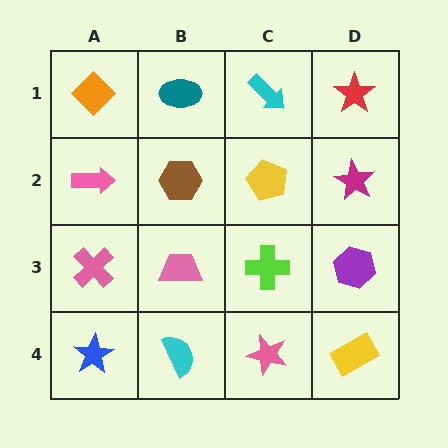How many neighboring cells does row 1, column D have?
2.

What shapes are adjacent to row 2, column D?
A red star (row 1, column D), a purple hexagon (row 3, column D), a yellow pentagon (row 2, column C).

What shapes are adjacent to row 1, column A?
A pink arrow (row 2, column A), a teal ellipse (row 1, column B).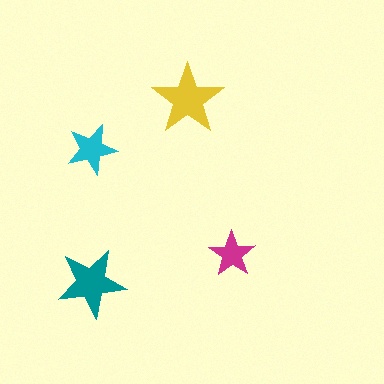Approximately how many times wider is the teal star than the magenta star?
About 1.5 times wider.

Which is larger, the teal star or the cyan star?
The teal one.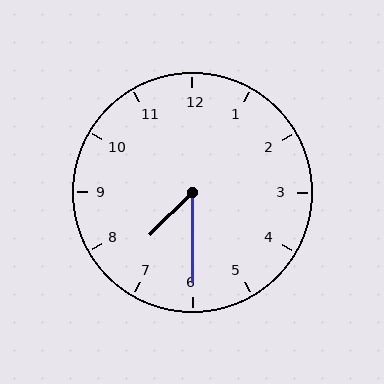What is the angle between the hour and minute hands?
Approximately 45 degrees.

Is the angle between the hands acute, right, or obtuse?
It is acute.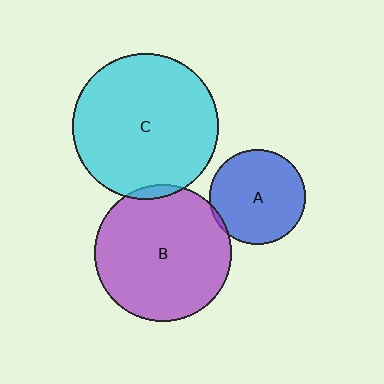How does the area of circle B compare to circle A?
Approximately 2.0 times.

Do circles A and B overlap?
Yes.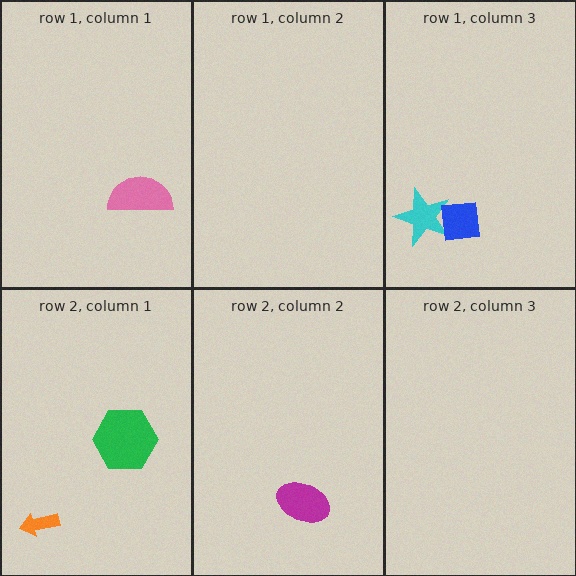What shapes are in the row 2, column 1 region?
The green hexagon, the orange arrow.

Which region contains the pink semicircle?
The row 1, column 1 region.